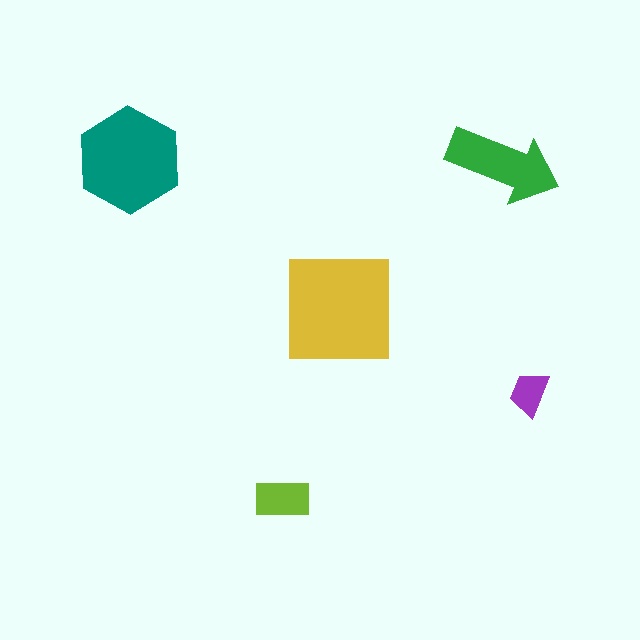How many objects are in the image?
There are 5 objects in the image.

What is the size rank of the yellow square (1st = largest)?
1st.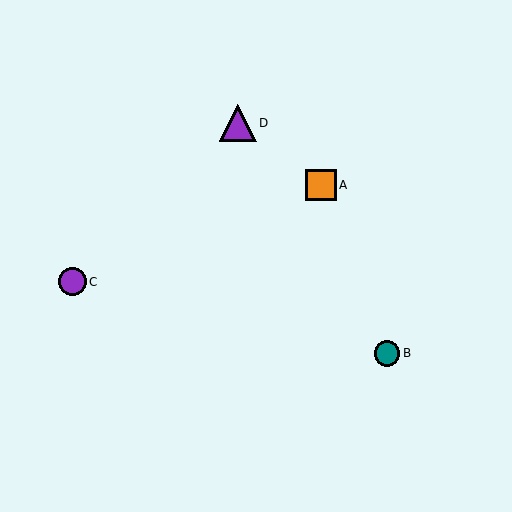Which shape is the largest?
The purple triangle (labeled D) is the largest.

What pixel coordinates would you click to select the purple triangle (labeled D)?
Click at (238, 123) to select the purple triangle D.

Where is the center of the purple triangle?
The center of the purple triangle is at (238, 123).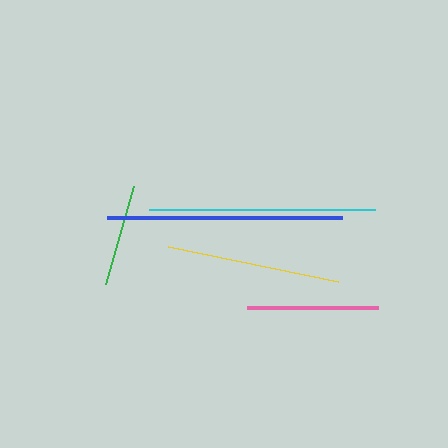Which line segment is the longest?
The blue line is the longest at approximately 235 pixels.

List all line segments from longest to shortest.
From longest to shortest: blue, cyan, yellow, pink, green.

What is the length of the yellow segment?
The yellow segment is approximately 174 pixels long.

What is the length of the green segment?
The green segment is approximately 102 pixels long.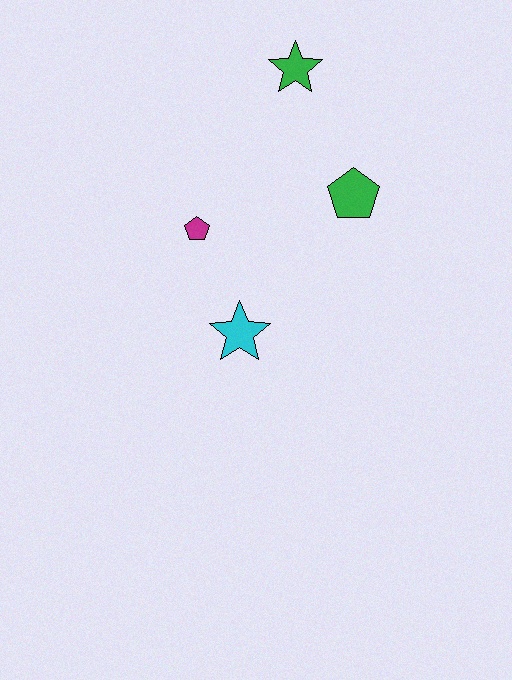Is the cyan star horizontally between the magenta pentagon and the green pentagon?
Yes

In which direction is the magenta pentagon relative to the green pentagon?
The magenta pentagon is to the left of the green pentagon.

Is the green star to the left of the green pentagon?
Yes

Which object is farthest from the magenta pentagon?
The green star is farthest from the magenta pentagon.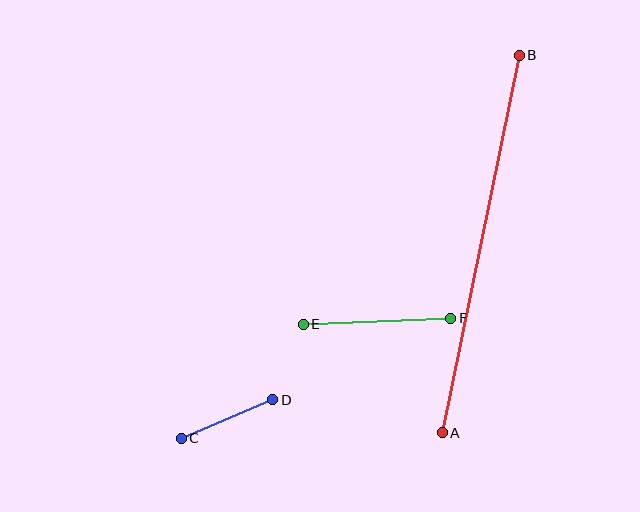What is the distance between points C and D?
The distance is approximately 99 pixels.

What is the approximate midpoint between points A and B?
The midpoint is at approximately (481, 244) pixels.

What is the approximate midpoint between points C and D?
The midpoint is at approximately (227, 419) pixels.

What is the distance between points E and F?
The distance is approximately 147 pixels.